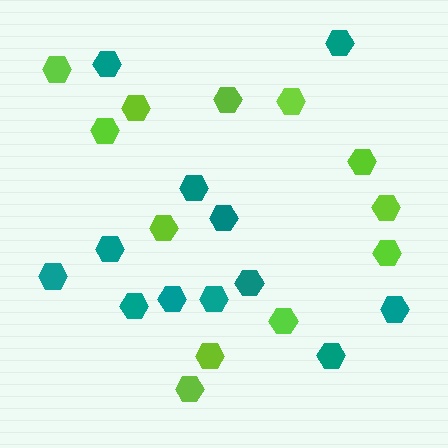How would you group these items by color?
There are 2 groups: one group of lime hexagons (12) and one group of teal hexagons (12).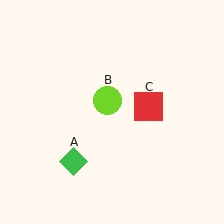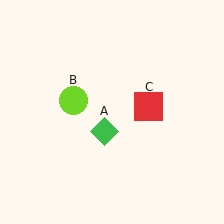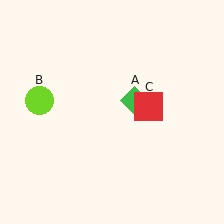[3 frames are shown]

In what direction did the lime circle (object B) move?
The lime circle (object B) moved left.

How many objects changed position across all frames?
2 objects changed position: green diamond (object A), lime circle (object B).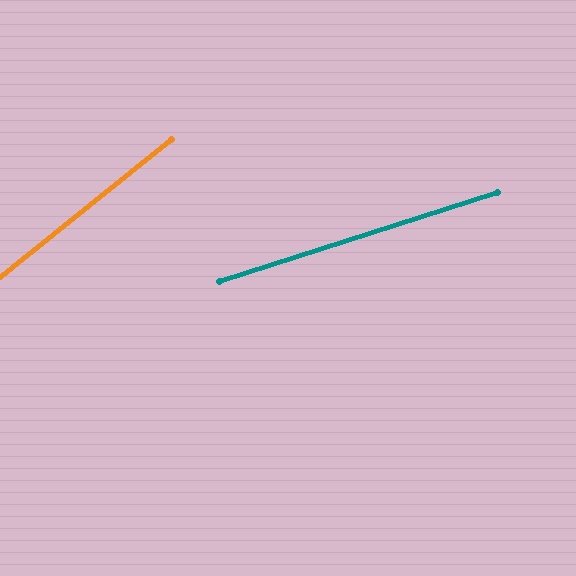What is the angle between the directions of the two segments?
Approximately 21 degrees.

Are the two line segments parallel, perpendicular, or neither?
Neither parallel nor perpendicular — they differ by about 21°.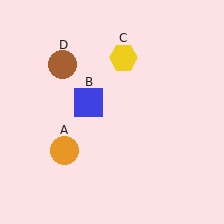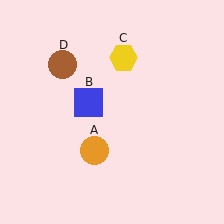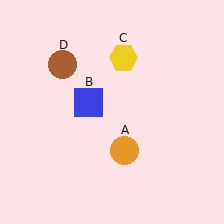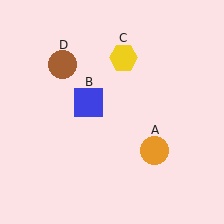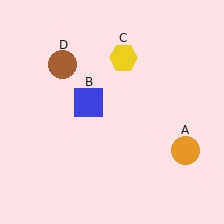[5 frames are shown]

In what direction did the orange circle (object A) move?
The orange circle (object A) moved right.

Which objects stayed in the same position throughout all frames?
Blue square (object B) and yellow hexagon (object C) and brown circle (object D) remained stationary.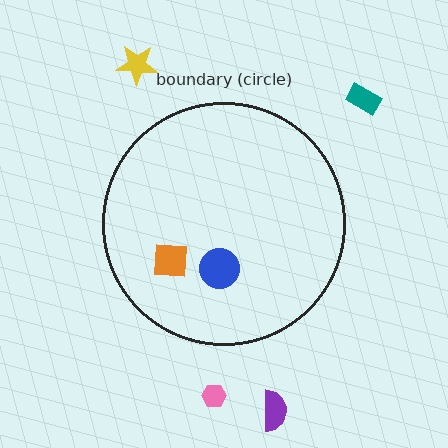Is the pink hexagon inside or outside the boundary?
Outside.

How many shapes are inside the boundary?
2 inside, 4 outside.